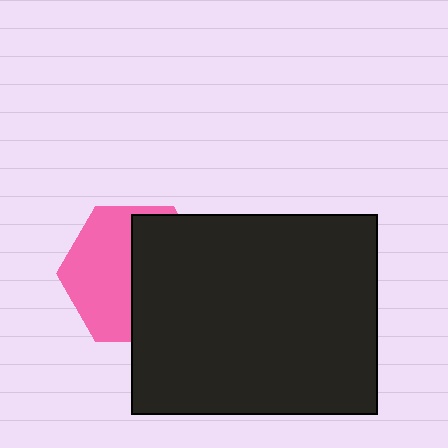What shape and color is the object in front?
The object in front is a black rectangle.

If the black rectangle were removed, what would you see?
You would see the complete pink hexagon.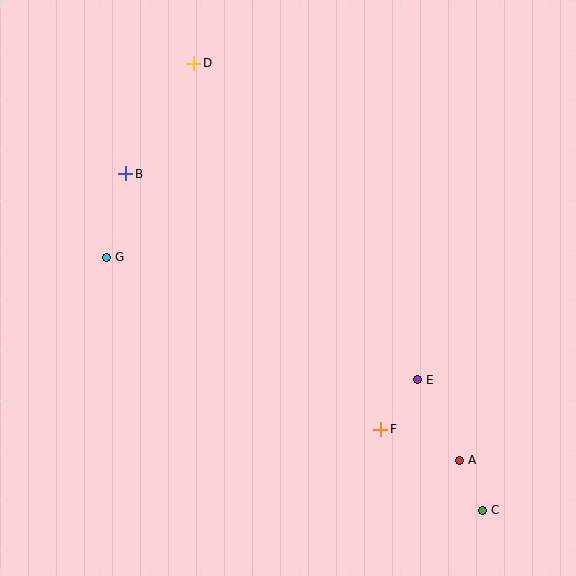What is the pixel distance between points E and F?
The distance between E and F is 62 pixels.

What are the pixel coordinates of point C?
Point C is at (482, 510).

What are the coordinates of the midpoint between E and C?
The midpoint between E and C is at (450, 445).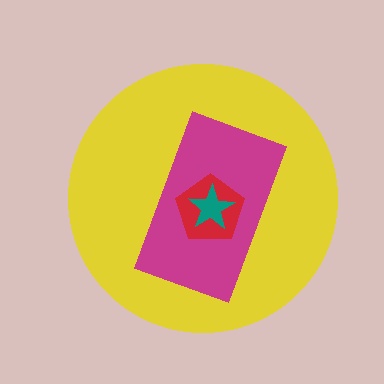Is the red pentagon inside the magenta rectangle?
Yes.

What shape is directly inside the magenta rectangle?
The red pentagon.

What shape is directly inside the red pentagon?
The teal star.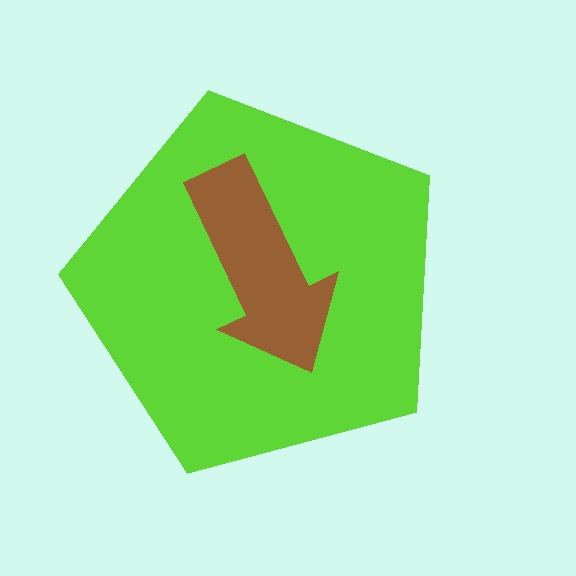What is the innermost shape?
The brown arrow.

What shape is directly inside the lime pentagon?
The brown arrow.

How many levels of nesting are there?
2.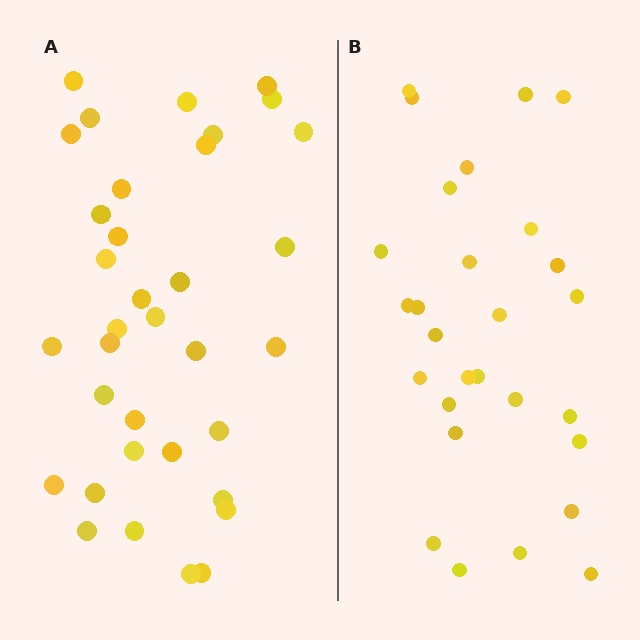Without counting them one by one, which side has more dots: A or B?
Region A (the left region) has more dots.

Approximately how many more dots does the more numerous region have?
Region A has roughly 8 or so more dots than region B.